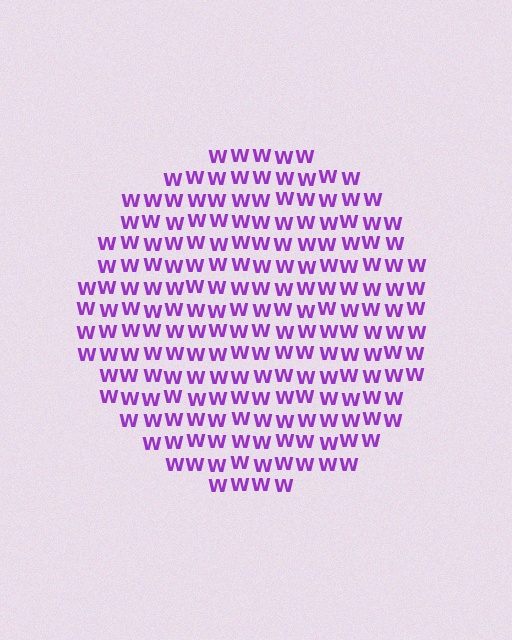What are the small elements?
The small elements are letter W's.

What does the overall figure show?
The overall figure shows a circle.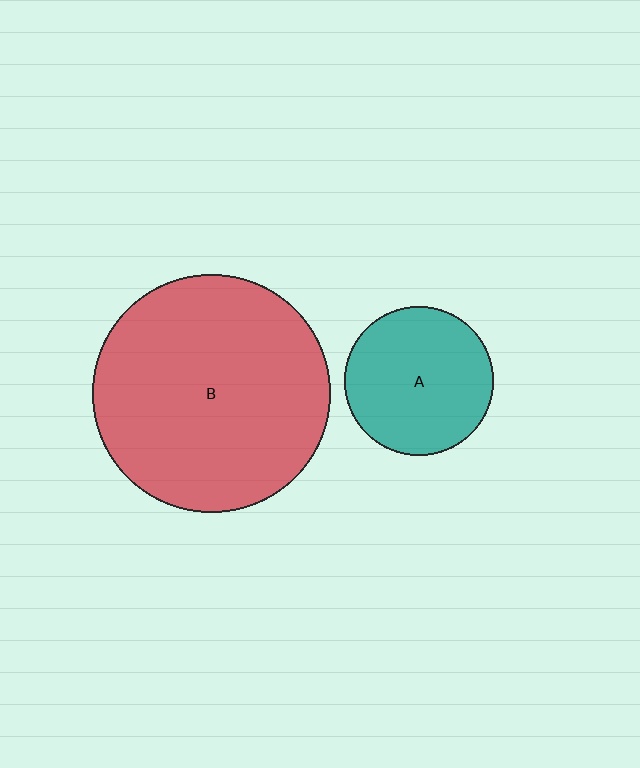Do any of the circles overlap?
No, none of the circles overlap.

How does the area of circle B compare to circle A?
Approximately 2.6 times.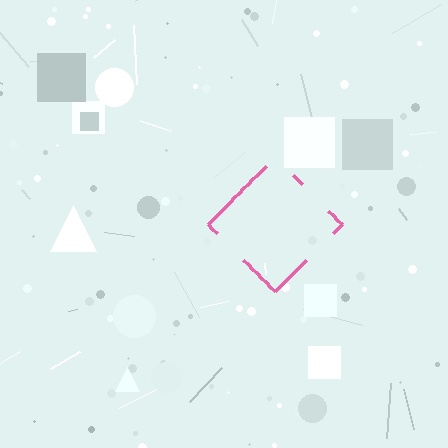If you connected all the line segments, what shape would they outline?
They would outline a diamond.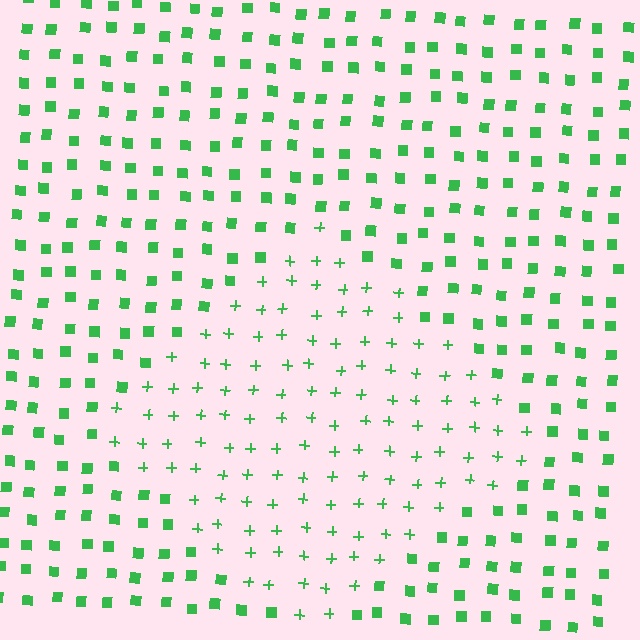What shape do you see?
I see a diamond.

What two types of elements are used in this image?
The image uses plus signs inside the diamond region and squares outside it.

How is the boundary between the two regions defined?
The boundary is defined by a change in element shape: plus signs inside vs. squares outside. All elements share the same color and spacing.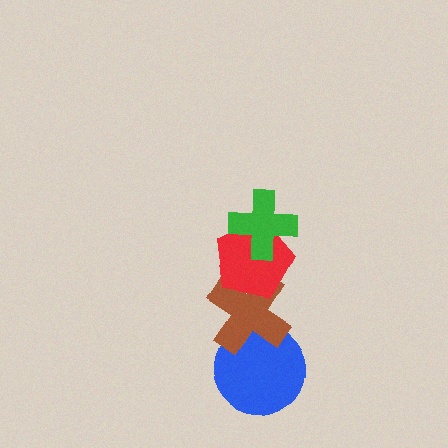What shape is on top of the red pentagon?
The green cross is on top of the red pentagon.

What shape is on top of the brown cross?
The red pentagon is on top of the brown cross.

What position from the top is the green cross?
The green cross is 1st from the top.